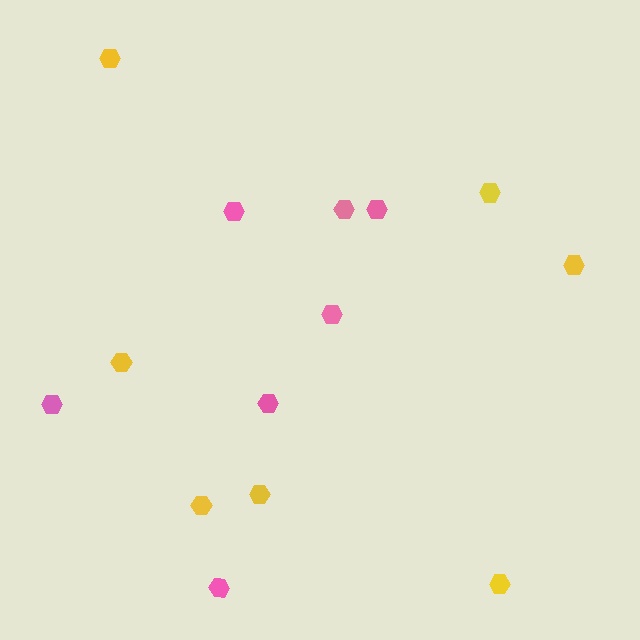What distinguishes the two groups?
There are 2 groups: one group of yellow hexagons (7) and one group of pink hexagons (7).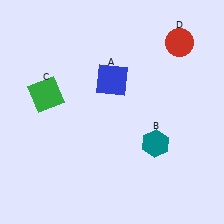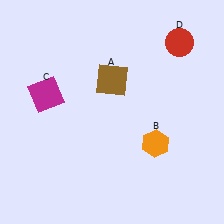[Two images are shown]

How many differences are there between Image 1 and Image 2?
There are 3 differences between the two images.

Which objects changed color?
A changed from blue to brown. B changed from teal to orange. C changed from green to magenta.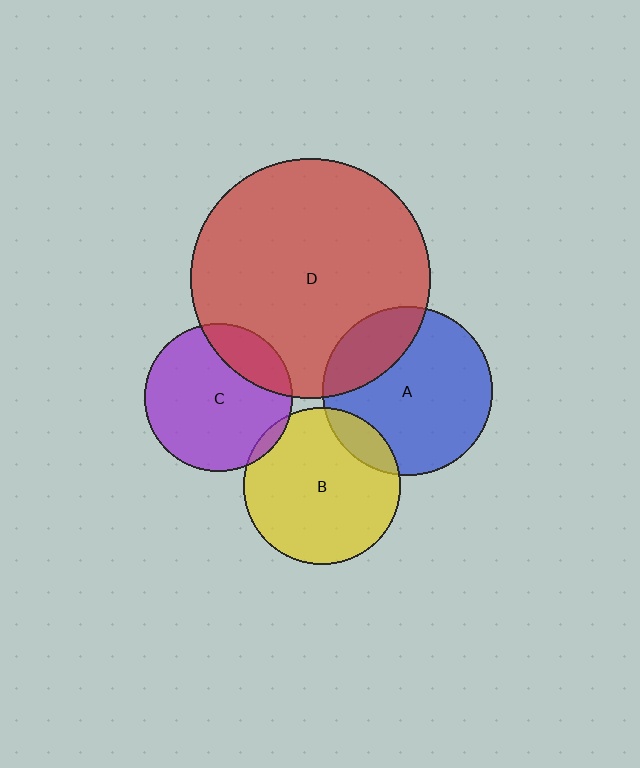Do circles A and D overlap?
Yes.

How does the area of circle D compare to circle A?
Approximately 2.0 times.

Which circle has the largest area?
Circle D (red).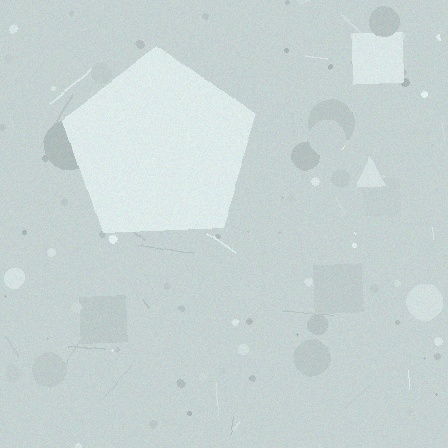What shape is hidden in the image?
A pentagon is hidden in the image.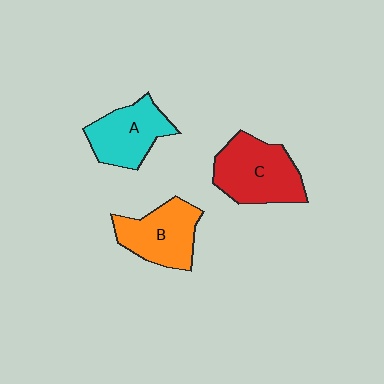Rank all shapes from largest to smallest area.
From largest to smallest: C (red), B (orange), A (cyan).